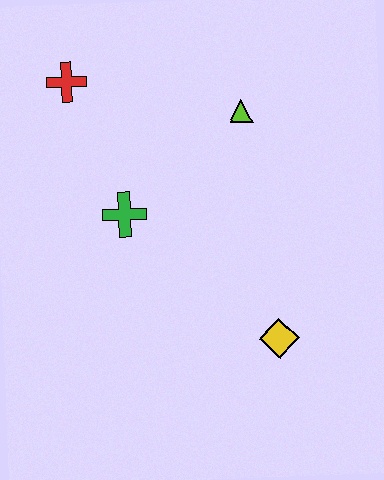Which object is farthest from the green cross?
The yellow diamond is farthest from the green cross.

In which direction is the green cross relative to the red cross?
The green cross is below the red cross.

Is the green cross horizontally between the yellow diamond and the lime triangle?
No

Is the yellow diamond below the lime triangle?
Yes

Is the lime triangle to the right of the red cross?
Yes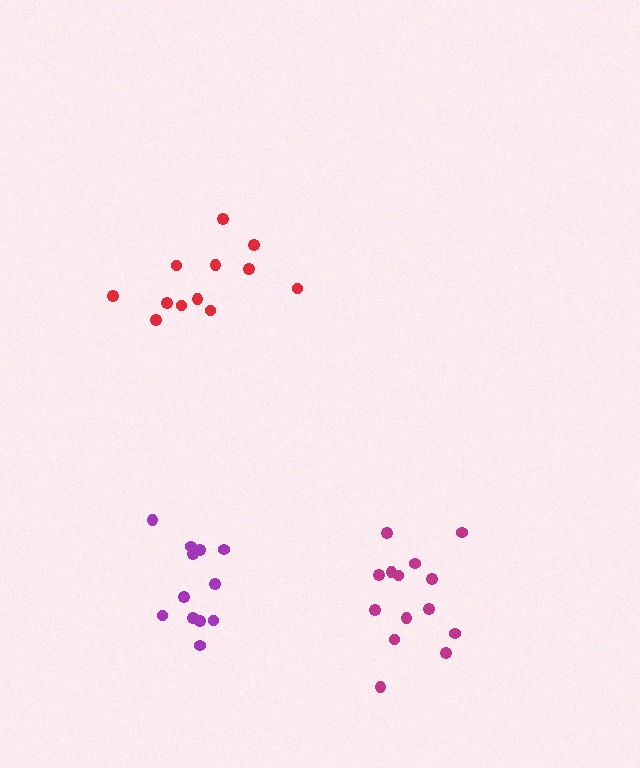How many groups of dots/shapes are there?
There are 3 groups.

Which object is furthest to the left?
The purple cluster is leftmost.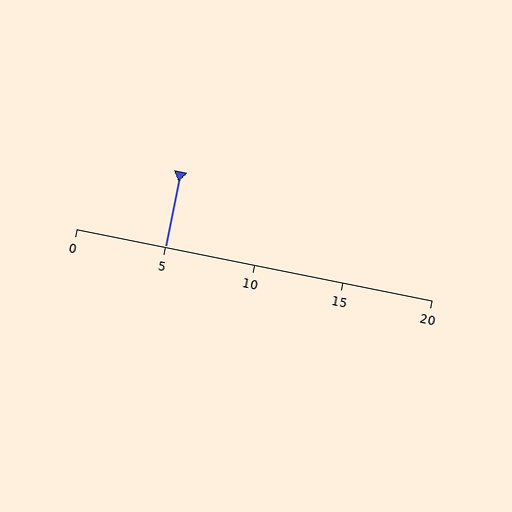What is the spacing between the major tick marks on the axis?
The major ticks are spaced 5 apart.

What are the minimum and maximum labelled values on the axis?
The axis runs from 0 to 20.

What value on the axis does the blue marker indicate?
The marker indicates approximately 5.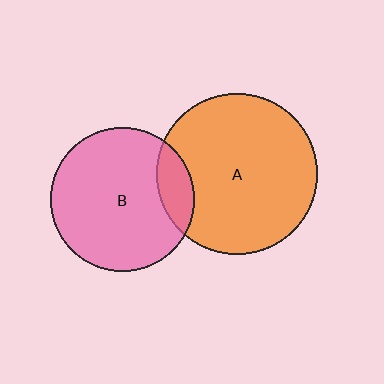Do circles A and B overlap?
Yes.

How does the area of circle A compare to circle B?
Approximately 1.2 times.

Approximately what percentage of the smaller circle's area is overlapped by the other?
Approximately 15%.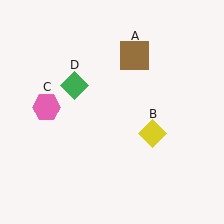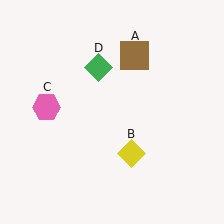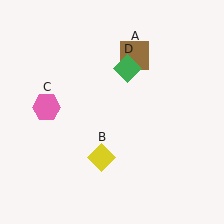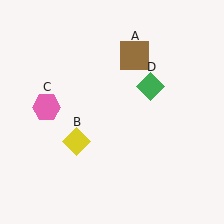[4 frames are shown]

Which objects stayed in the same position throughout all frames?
Brown square (object A) and pink hexagon (object C) remained stationary.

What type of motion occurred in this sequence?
The yellow diamond (object B), green diamond (object D) rotated clockwise around the center of the scene.